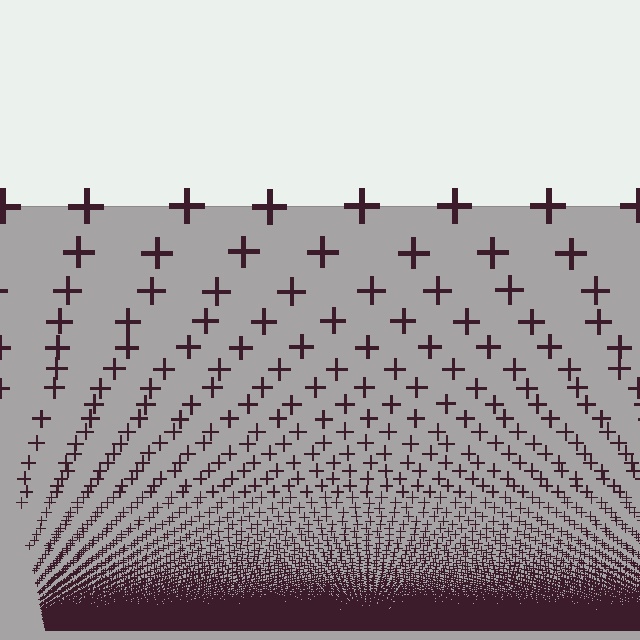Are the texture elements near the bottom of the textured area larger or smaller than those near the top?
Smaller. The gradient is inverted — elements near the bottom are smaller and denser.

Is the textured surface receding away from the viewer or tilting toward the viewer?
The surface appears to tilt toward the viewer. Texture elements get larger and sparser toward the top.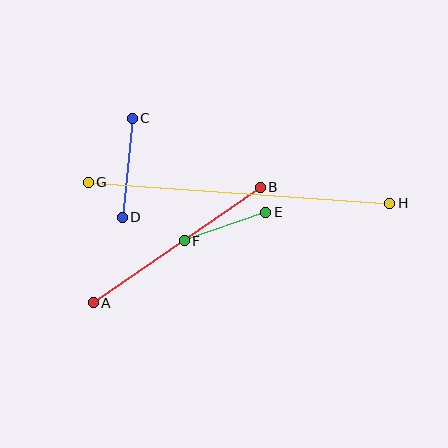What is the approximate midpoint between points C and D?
The midpoint is at approximately (127, 168) pixels.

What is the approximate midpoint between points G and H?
The midpoint is at approximately (239, 193) pixels.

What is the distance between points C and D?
The distance is approximately 100 pixels.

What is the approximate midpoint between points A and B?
The midpoint is at approximately (177, 245) pixels.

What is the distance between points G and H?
The distance is approximately 302 pixels.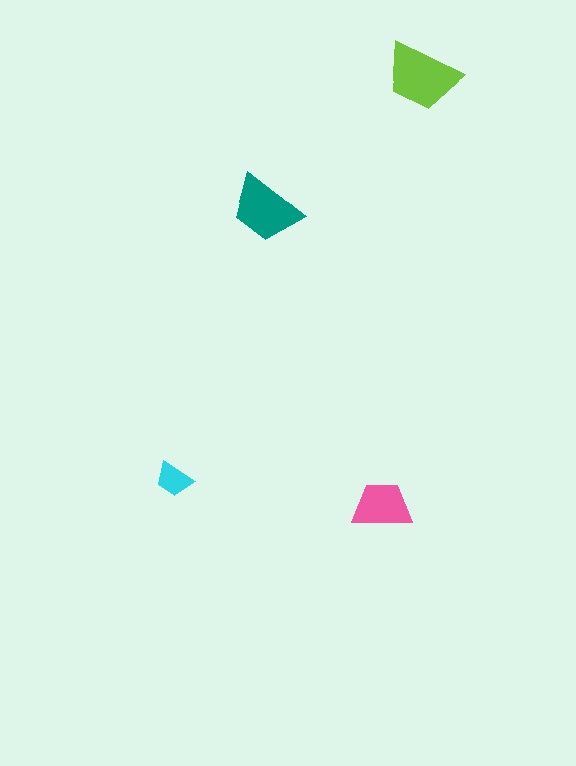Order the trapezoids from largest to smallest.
the lime one, the teal one, the pink one, the cyan one.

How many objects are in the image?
There are 4 objects in the image.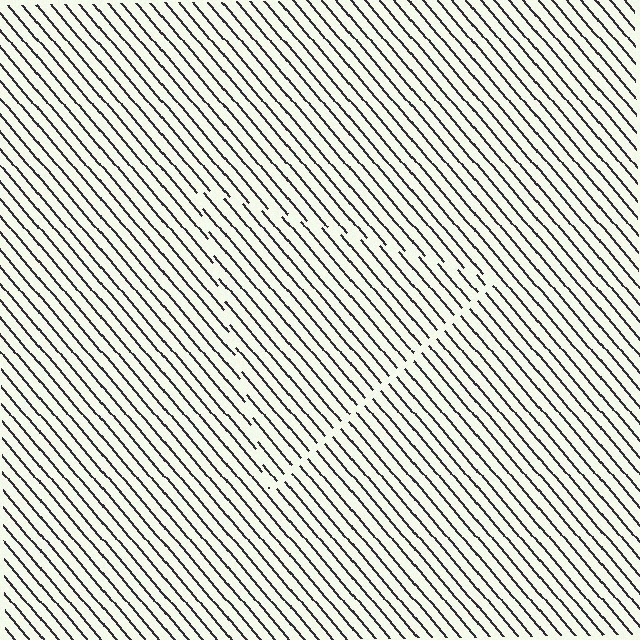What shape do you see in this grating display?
An illusory triangle. The interior of the shape contains the same grating, shifted by half a period — the contour is defined by the phase discontinuity where line-ends from the inner and outer gratings abut.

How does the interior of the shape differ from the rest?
The interior of the shape contains the same grating, shifted by half a period — the contour is defined by the phase discontinuity where line-ends from the inner and outer gratings abut.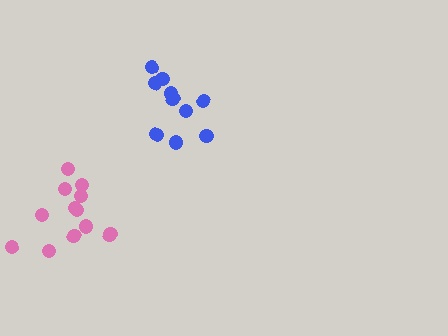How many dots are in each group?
Group 1: 12 dots, Group 2: 10 dots (22 total).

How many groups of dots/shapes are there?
There are 2 groups.